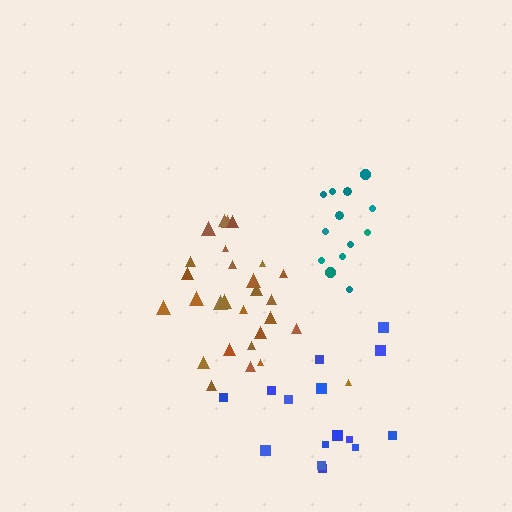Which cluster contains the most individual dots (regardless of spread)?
Brown (28).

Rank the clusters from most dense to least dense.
teal, brown, blue.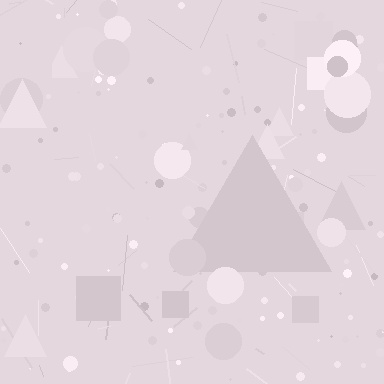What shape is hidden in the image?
A triangle is hidden in the image.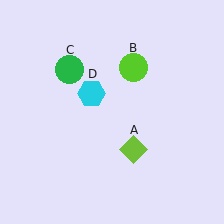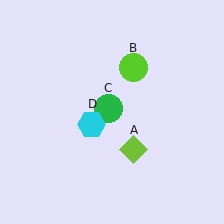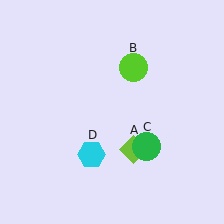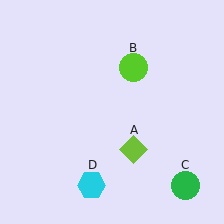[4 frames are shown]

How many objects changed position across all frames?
2 objects changed position: green circle (object C), cyan hexagon (object D).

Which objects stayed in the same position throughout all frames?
Lime diamond (object A) and lime circle (object B) remained stationary.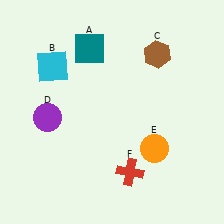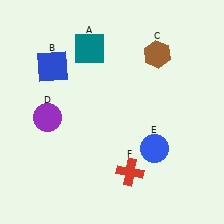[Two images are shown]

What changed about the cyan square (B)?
In Image 1, B is cyan. In Image 2, it changed to blue.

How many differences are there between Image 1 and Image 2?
There are 2 differences between the two images.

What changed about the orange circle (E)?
In Image 1, E is orange. In Image 2, it changed to blue.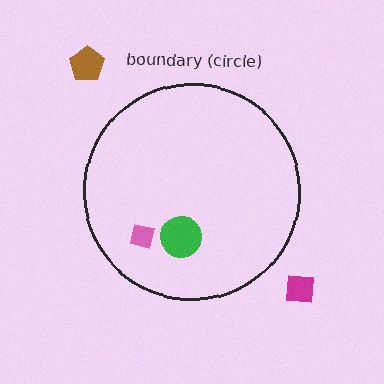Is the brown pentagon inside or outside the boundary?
Outside.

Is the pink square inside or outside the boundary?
Inside.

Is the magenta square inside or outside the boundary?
Outside.